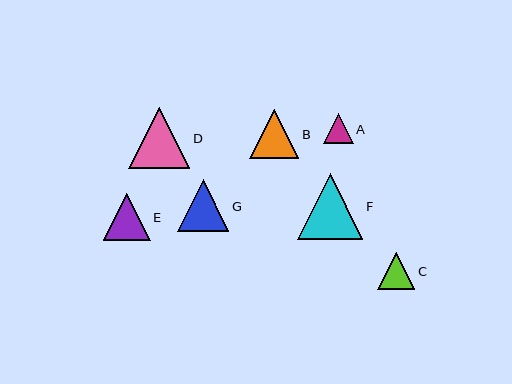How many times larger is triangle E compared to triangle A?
Triangle E is approximately 1.6 times the size of triangle A.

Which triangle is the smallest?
Triangle A is the smallest with a size of approximately 30 pixels.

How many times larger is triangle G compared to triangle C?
Triangle G is approximately 1.4 times the size of triangle C.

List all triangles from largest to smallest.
From largest to smallest: F, D, G, B, E, C, A.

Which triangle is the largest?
Triangle F is the largest with a size of approximately 66 pixels.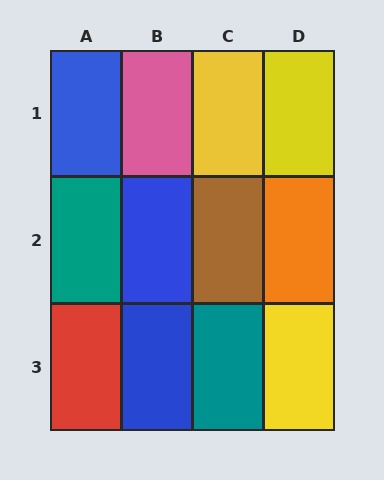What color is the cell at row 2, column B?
Blue.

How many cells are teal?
2 cells are teal.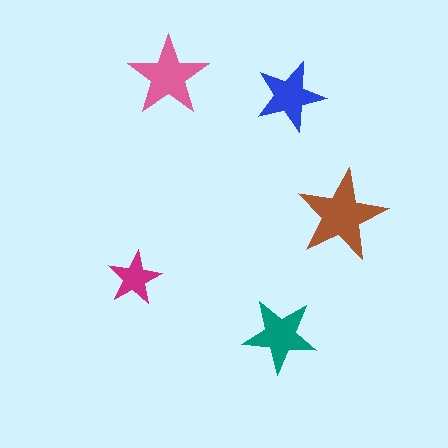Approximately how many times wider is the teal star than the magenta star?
About 1.5 times wider.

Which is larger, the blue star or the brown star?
The brown one.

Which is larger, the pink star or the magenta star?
The pink one.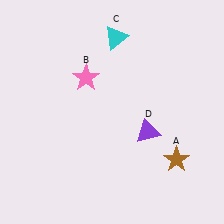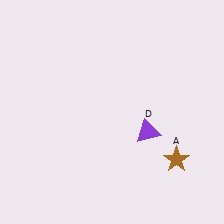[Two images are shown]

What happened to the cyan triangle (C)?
The cyan triangle (C) was removed in Image 2. It was in the top-right area of Image 1.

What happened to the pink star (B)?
The pink star (B) was removed in Image 2. It was in the top-left area of Image 1.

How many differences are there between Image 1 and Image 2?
There are 2 differences between the two images.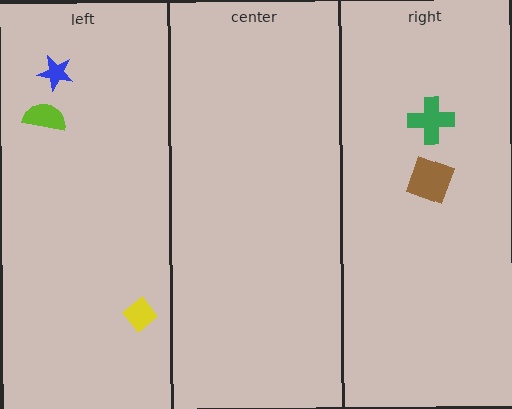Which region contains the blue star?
The left region.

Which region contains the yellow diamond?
The left region.